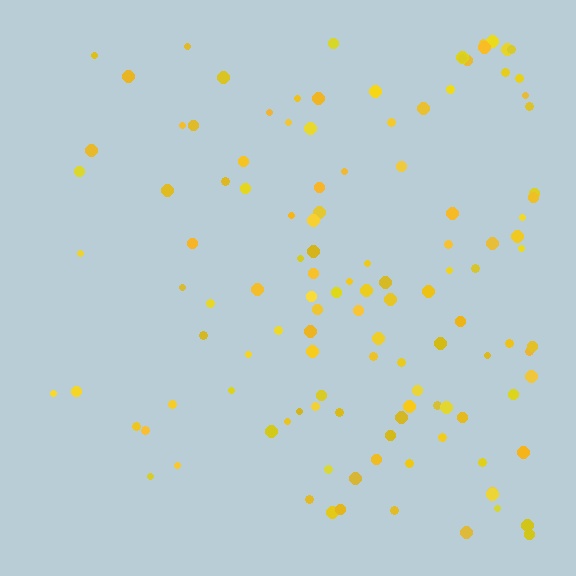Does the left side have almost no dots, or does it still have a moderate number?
Still a moderate number, just noticeably fewer than the right.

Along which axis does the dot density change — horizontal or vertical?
Horizontal.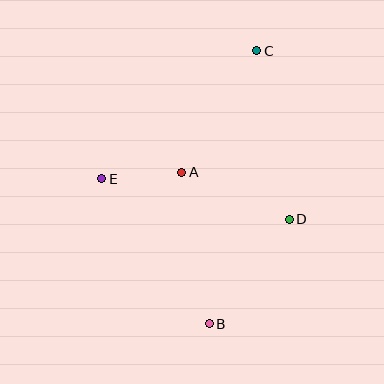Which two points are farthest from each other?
Points B and C are farthest from each other.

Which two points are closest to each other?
Points A and E are closest to each other.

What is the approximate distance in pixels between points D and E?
The distance between D and E is approximately 192 pixels.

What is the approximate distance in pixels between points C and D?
The distance between C and D is approximately 172 pixels.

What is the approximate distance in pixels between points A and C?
The distance between A and C is approximately 143 pixels.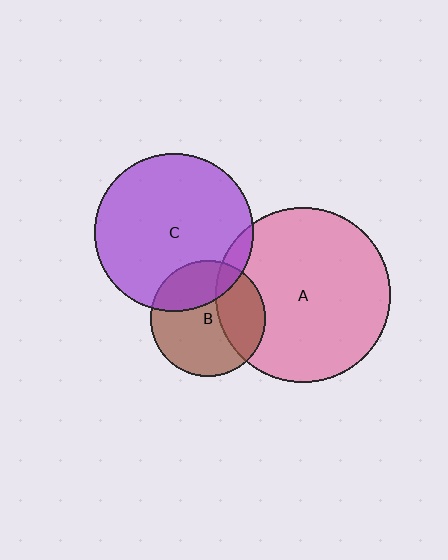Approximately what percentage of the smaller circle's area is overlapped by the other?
Approximately 30%.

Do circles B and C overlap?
Yes.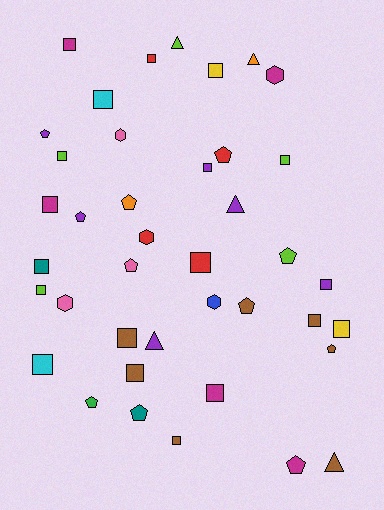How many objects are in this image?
There are 40 objects.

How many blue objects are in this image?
There is 1 blue object.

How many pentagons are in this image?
There are 11 pentagons.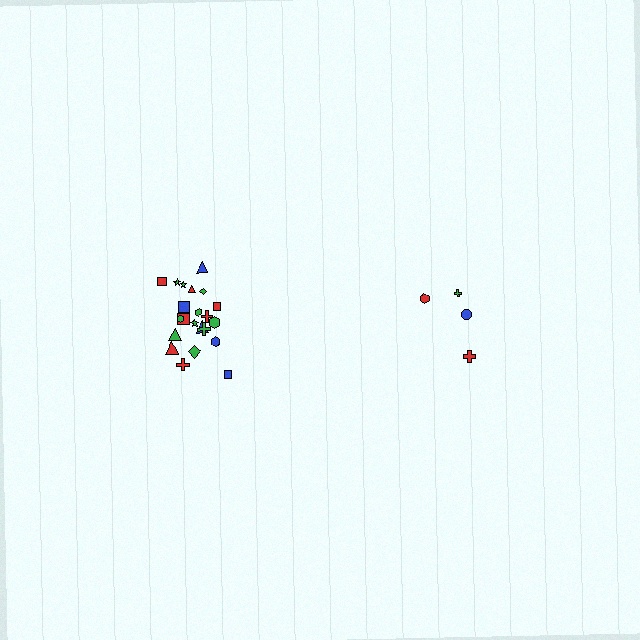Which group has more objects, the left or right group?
The left group.